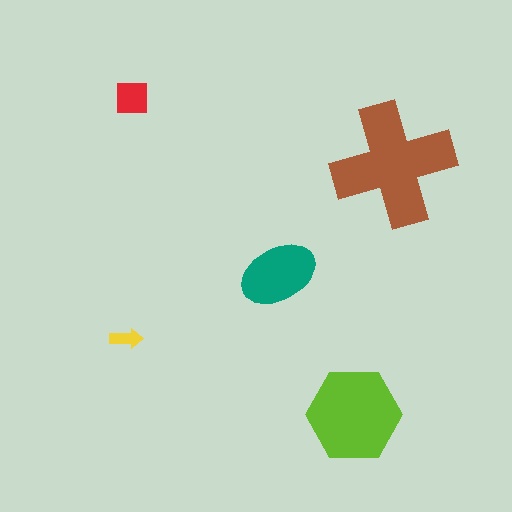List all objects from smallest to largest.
The yellow arrow, the red square, the teal ellipse, the lime hexagon, the brown cross.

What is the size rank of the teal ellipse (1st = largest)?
3rd.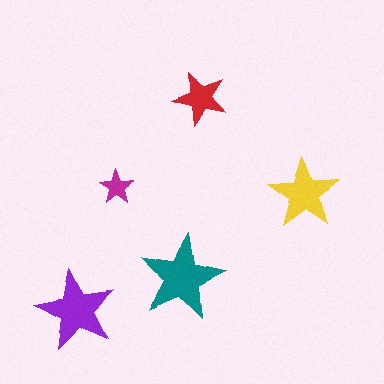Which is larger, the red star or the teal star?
The teal one.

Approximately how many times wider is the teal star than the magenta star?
About 2.5 times wider.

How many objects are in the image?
There are 5 objects in the image.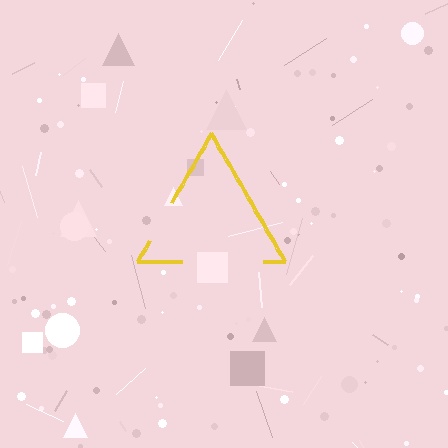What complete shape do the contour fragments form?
The contour fragments form a triangle.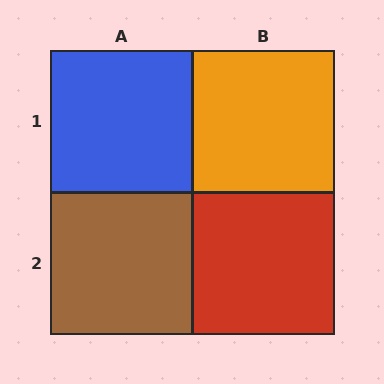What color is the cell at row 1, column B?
Orange.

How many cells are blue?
1 cell is blue.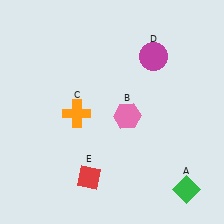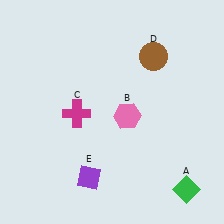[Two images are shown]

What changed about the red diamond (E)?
In Image 1, E is red. In Image 2, it changed to purple.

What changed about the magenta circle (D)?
In Image 1, D is magenta. In Image 2, it changed to brown.